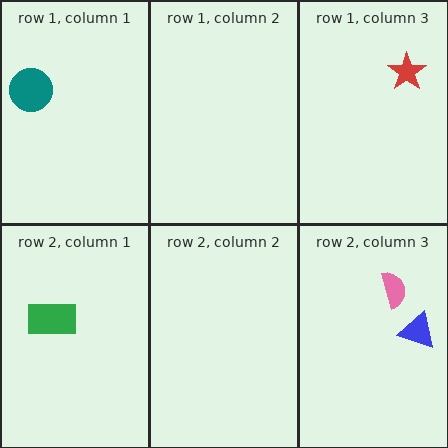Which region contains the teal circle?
The row 1, column 1 region.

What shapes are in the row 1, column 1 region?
The teal circle.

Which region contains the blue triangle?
The row 2, column 3 region.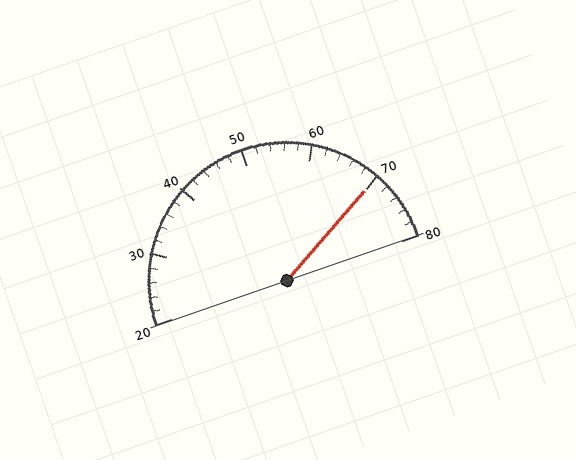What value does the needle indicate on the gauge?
The needle indicates approximately 70.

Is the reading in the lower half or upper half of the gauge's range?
The reading is in the upper half of the range (20 to 80).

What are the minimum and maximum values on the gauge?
The gauge ranges from 20 to 80.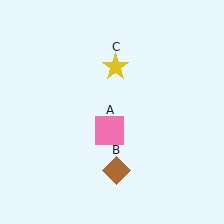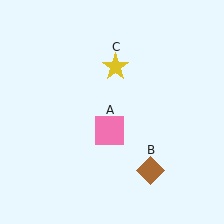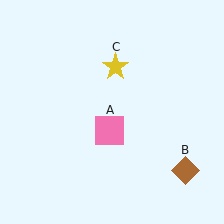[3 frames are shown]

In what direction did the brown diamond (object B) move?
The brown diamond (object B) moved right.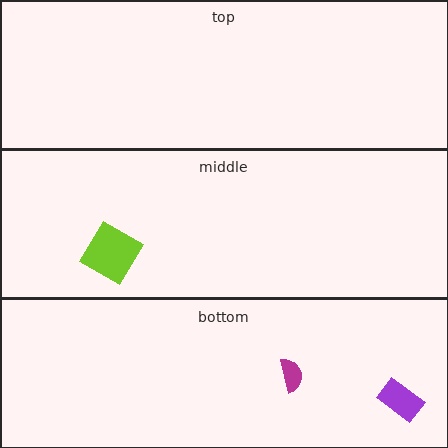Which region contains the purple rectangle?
The bottom region.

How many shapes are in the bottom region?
2.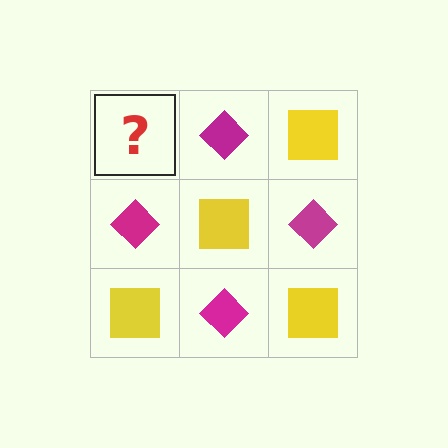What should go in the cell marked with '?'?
The missing cell should contain a yellow square.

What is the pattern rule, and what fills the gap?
The rule is that it alternates yellow square and magenta diamond in a checkerboard pattern. The gap should be filled with a yellow square.